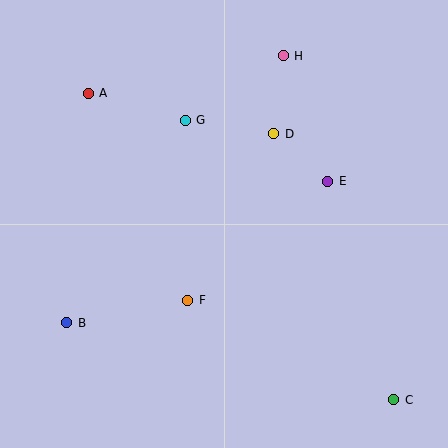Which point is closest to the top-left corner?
Point A is closest to the top-left corner.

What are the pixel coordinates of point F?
Point F is at (188, 300).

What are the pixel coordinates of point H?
Point H is at (283, 56).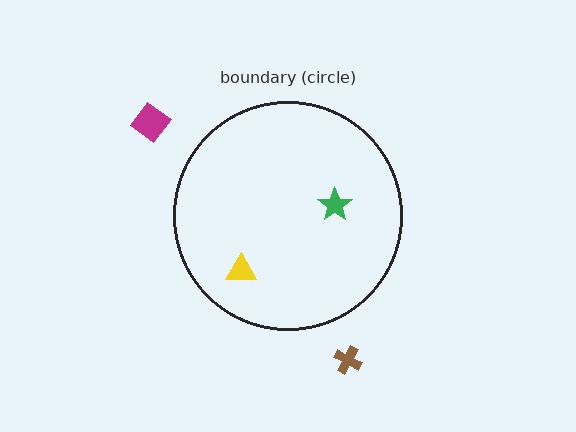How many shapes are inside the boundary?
2 inside, 2 outside.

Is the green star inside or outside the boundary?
Inside.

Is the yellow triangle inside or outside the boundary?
Inside.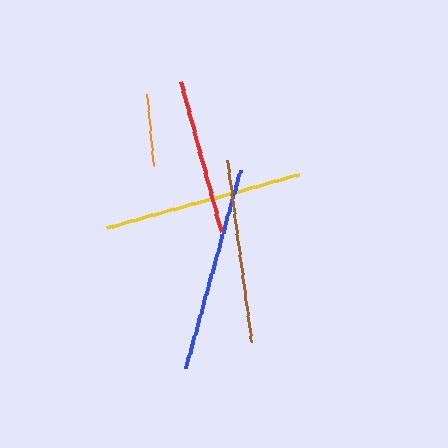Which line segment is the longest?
The blue line is the longest at approximately 206 pixels.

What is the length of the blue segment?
The blue segment is approximately 206 pixels long.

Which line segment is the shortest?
The orange line is the shortest at approximately 72 pixels.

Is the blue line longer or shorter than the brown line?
The blue line is longer than the brown line.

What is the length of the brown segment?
The brown segment is approximately 183 pixels long.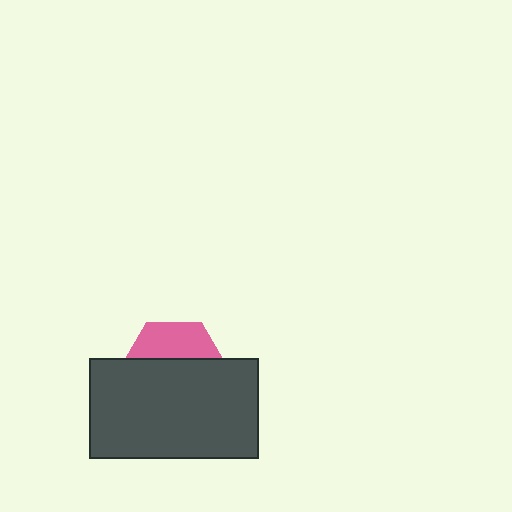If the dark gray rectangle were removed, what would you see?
You would see the complete pink hexagon.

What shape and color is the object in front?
The object in front is a dark gray rectangle.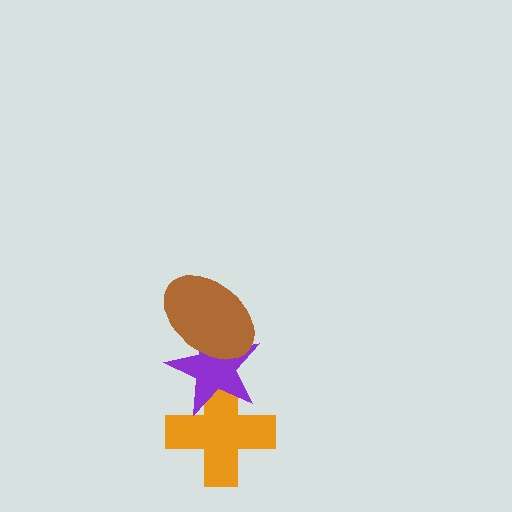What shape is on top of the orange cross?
The purple star is on top of the orange cross.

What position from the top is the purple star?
The purple star is 2nd from the top.